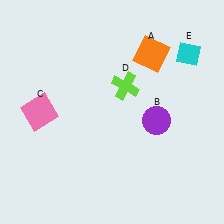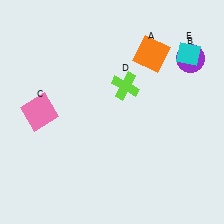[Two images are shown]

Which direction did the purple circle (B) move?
The purple circle (B) moved up.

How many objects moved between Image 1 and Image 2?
1 object moved between the two images.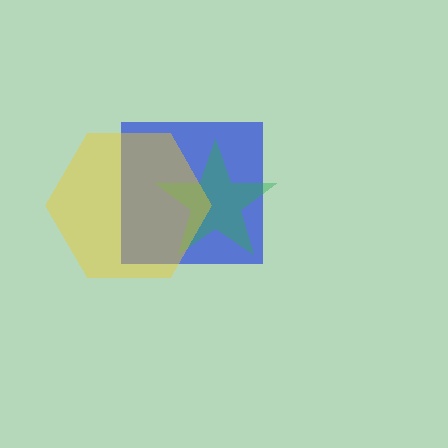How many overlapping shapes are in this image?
There are 3 overlapping shapes in the image.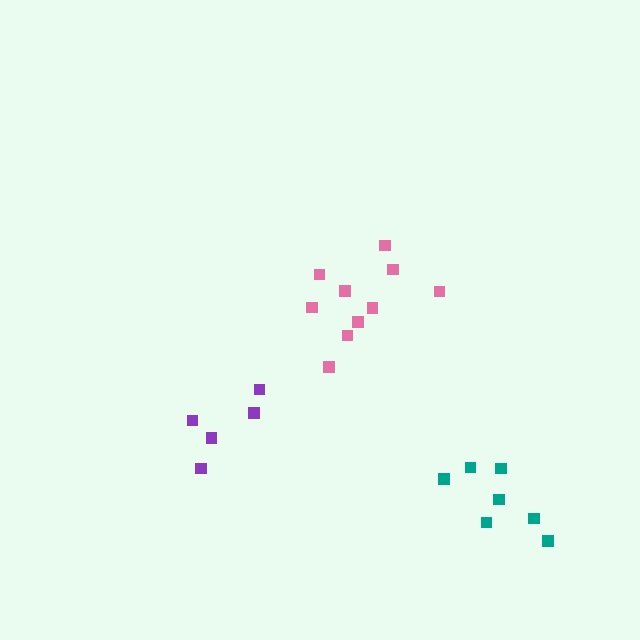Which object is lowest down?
The teal cluster is bottommost.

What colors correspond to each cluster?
The clusters are colored: pink, teal, purple.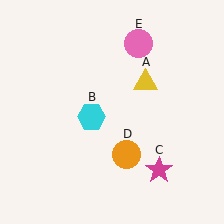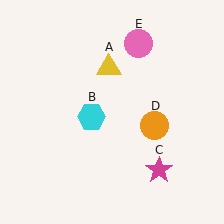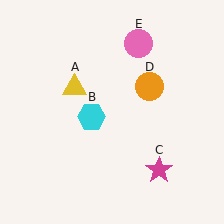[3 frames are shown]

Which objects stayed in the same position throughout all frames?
Cyan hexagon (object B) and magenta star (object C) and pink circle (object E) remained stationary.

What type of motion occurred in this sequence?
The yellow triangle (object A), orange circle (object D) rotated counterclockwise around the center of the scene.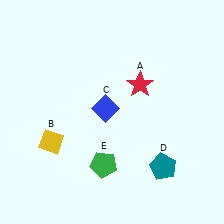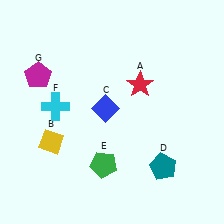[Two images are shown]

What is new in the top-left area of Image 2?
A cyan cross (F) was added in the top-left area of Image 2.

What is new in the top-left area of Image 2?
A magenta pentagon (G) was added in the top-left area of Image 2.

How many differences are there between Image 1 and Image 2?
There are 2 differences between the two images.